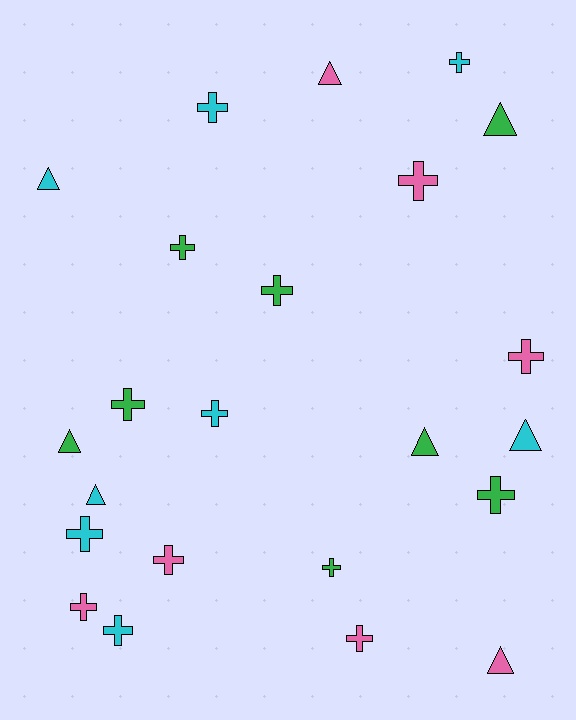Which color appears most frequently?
Cyan, with 8 objects.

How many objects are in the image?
There are 23 objects.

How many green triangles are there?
There are 3 green triangles.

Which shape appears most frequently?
Cross, with 15 objects.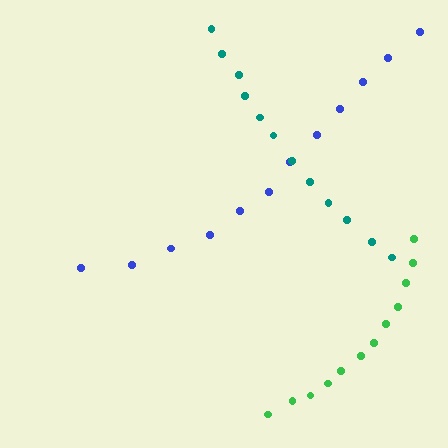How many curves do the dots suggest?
There are 3 distinct paths.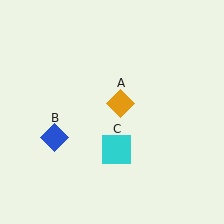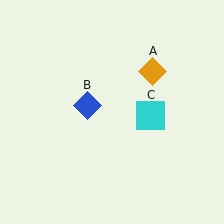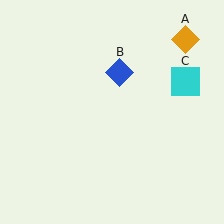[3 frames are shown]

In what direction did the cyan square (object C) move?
The cyan square (object C) moved up and to the right.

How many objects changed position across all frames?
3 objects changed position: orange diamond (object A), blue diamond (object B), cyan square (object C).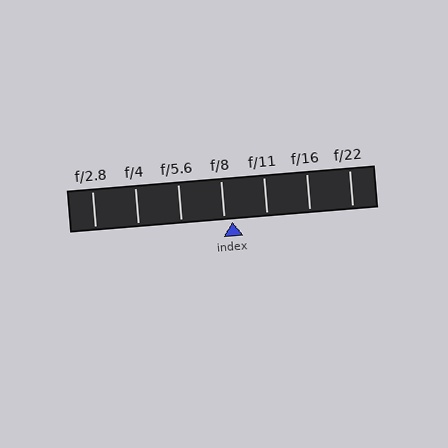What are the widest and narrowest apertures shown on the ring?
The widest aperture shown is f/2.8 and the narrowest is f/22.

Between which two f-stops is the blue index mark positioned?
The index mark is between f/8 and f/11.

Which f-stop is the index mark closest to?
The index mark is closest to f/8.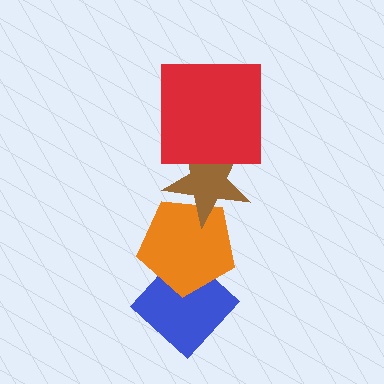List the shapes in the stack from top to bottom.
From top to bottom: the red square, the brown star, the orange pentagon, the blue diamond.